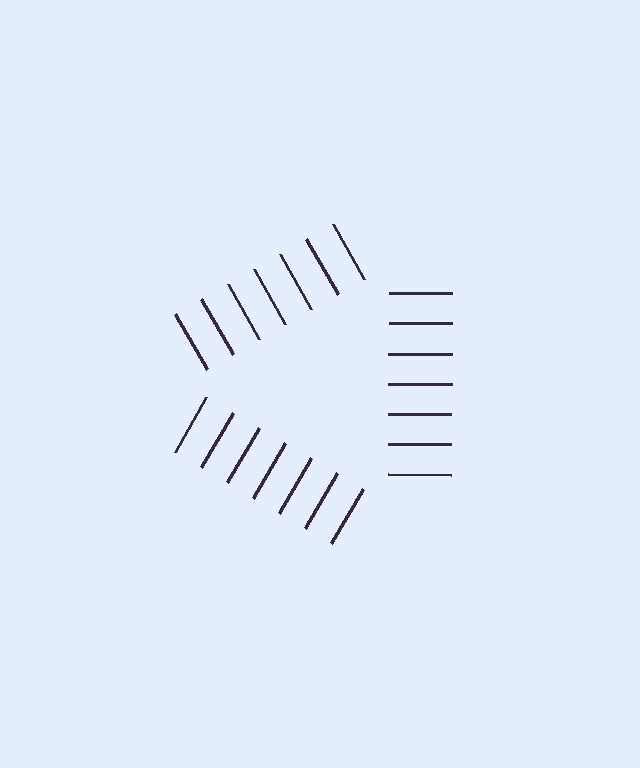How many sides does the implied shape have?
3 sides — the line-ends trace a triangle.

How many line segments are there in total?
21 — 7 along each of the 3 edges.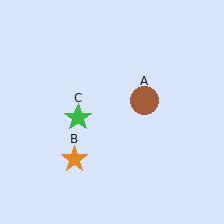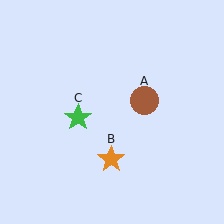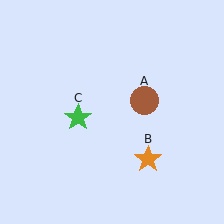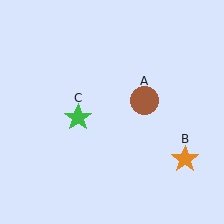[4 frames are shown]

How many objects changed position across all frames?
1 object changed position: orange star (object B).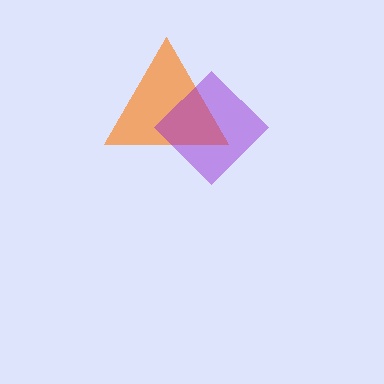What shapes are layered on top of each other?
The layered shapes are: an orange triangle, a purple diamond.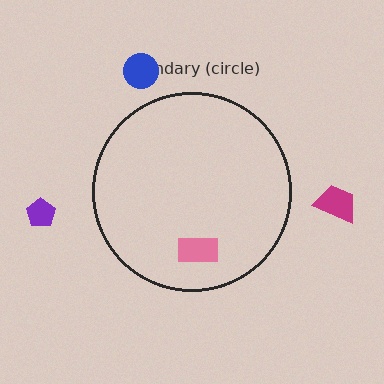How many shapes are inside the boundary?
1 inside, 3 outside.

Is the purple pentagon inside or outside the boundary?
Outside.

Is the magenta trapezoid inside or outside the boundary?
Outside.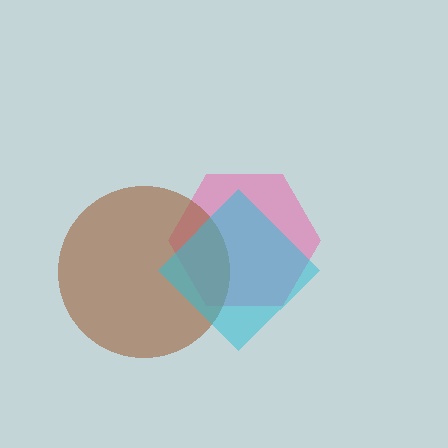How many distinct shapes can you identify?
There are 3 distinct shapes: a pink hexagon, a brown circle, a cyan diamond.